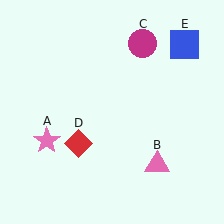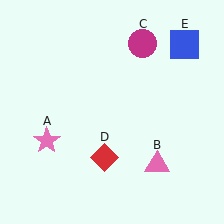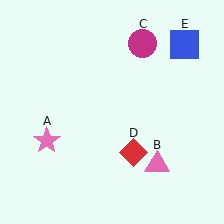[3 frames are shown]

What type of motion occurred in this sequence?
The red diamond (object D) rotated counterclockwise around the center of the scene.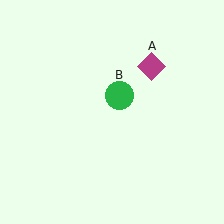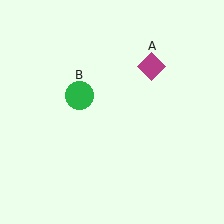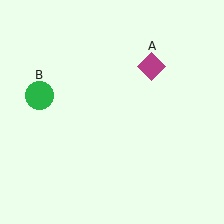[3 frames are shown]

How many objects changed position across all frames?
1 object changed position: green circle (object B).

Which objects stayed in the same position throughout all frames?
Magenta diamond (object A) remained stationary.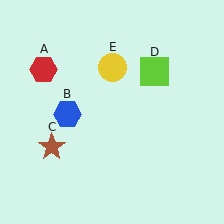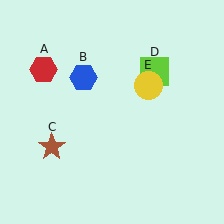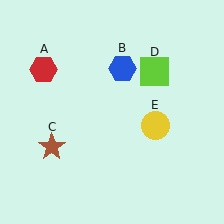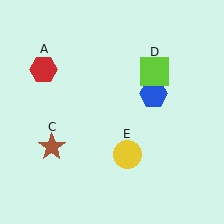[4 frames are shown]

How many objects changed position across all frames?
2 objects changed position: blue hexagon (object B), yellow circle (object E).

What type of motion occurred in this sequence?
The blue hexagon (object B), yellow circle (object E) rotated clockwise around the center of the scene.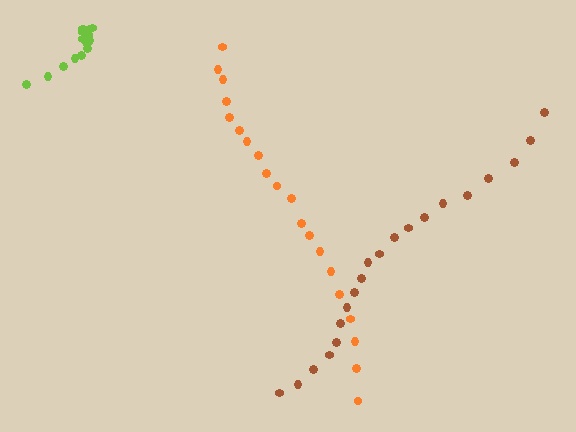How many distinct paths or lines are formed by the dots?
There are 3 distinct paths.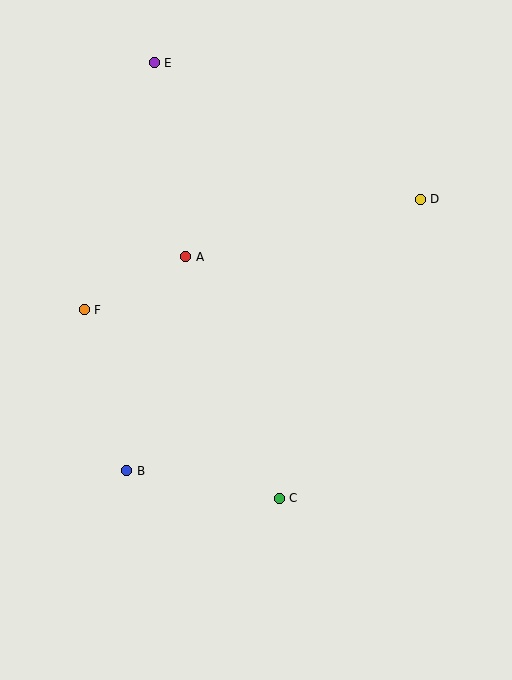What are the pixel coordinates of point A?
Point A is at (186, 257).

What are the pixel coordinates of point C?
Point C is at (279, 498).